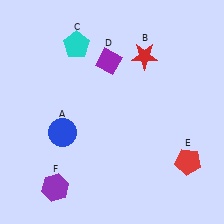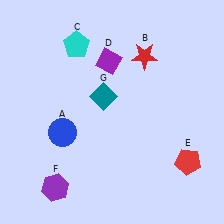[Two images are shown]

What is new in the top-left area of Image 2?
A teal diamond (G) was added in the top-left area of Image 2.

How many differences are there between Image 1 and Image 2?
There is 1 difference between the two images.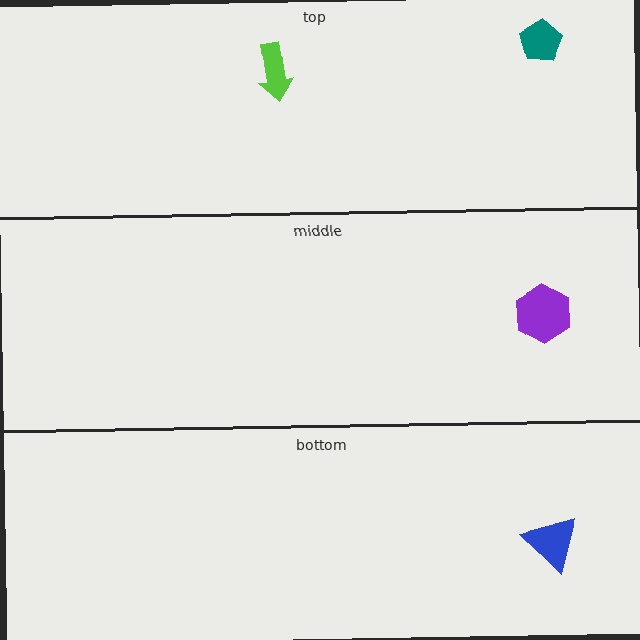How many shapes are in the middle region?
1.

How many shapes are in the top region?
2.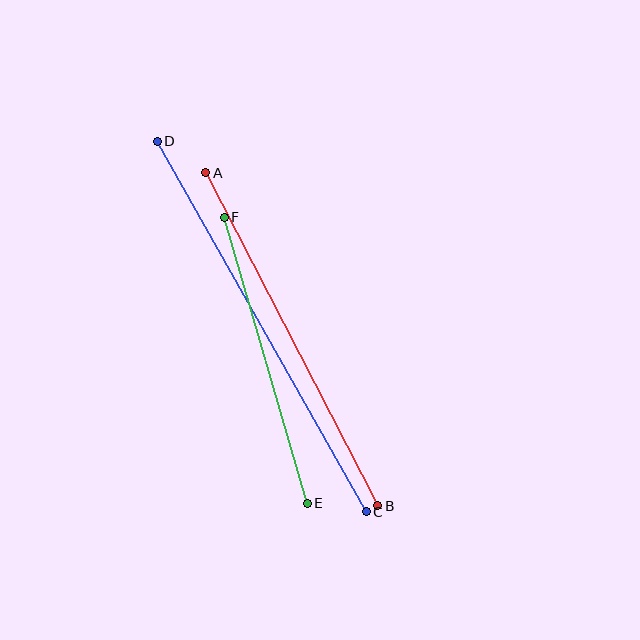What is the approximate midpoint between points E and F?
The midpoint is at approximately (266, 360) pixels.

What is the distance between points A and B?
The distance is approximately 375 pixels.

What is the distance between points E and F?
The distance is approximately 298 pixels.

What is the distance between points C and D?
The distance is approximately 425 pixels.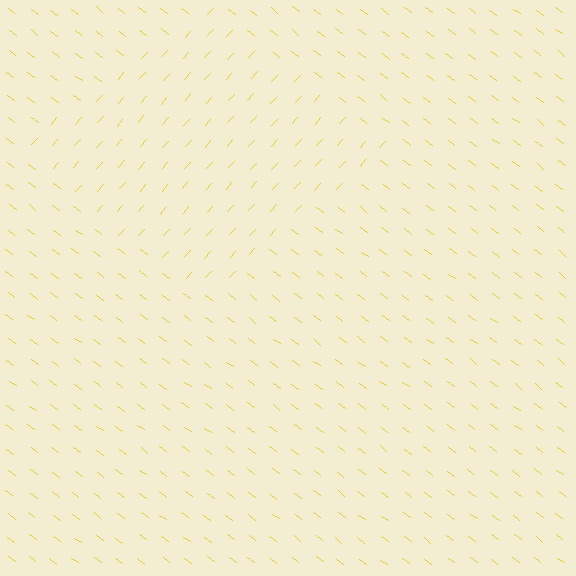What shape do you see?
I see a diamond.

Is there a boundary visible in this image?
Yes, there is a texture boundary formed by a change in line orientation.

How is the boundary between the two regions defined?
The boundary is defined purely by a change in line orientation (approximately 85 degrees difference). All lines are the same color and thickness.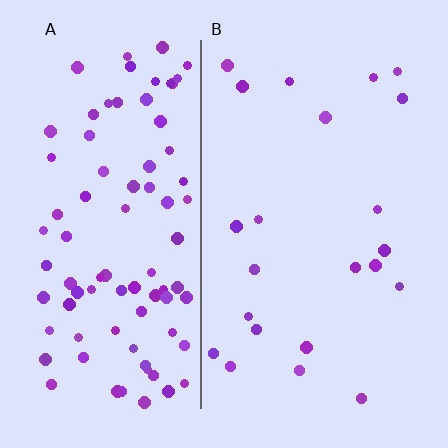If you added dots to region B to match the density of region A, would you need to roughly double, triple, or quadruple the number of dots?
Approximately quadruple.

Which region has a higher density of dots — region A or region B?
A (the left).